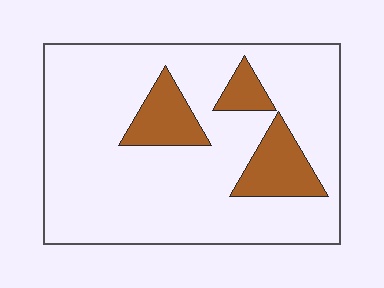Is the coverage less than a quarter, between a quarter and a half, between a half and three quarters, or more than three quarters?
Less than a quarter.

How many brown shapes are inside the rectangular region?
3.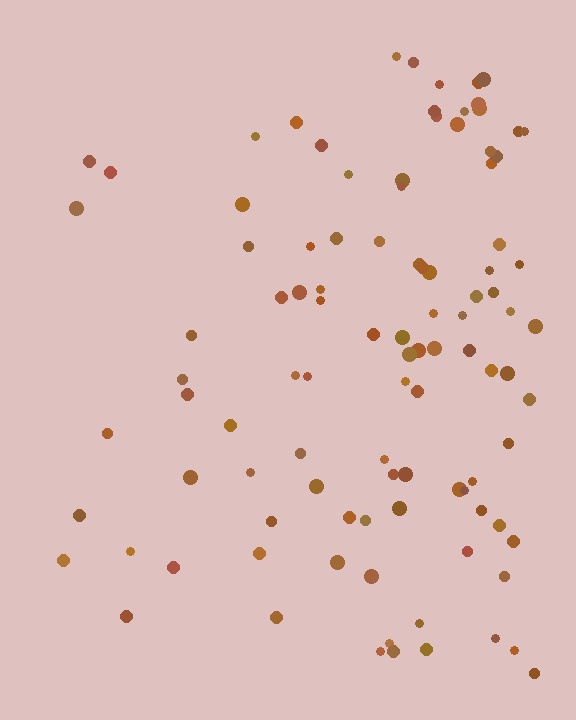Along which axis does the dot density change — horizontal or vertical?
Horizontal.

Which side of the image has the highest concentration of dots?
The right.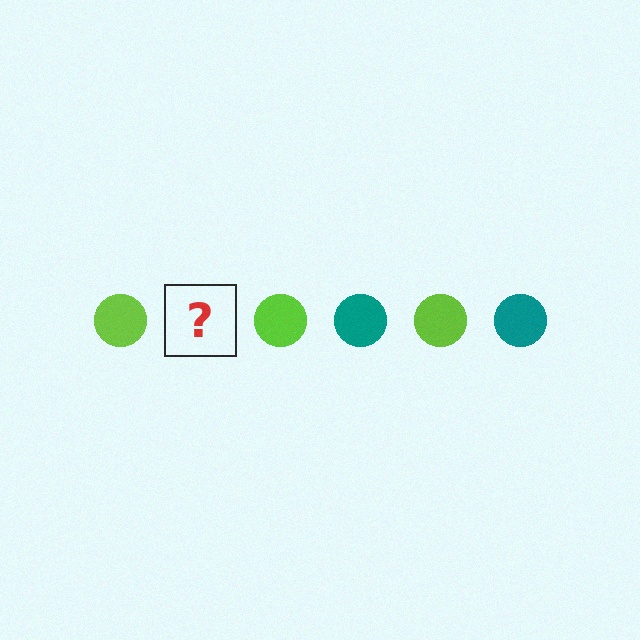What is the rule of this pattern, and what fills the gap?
The rule is that the pattern cycles through lime, teal circles. The gap should be filled with a teal circle.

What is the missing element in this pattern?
The missing element is a teal circle.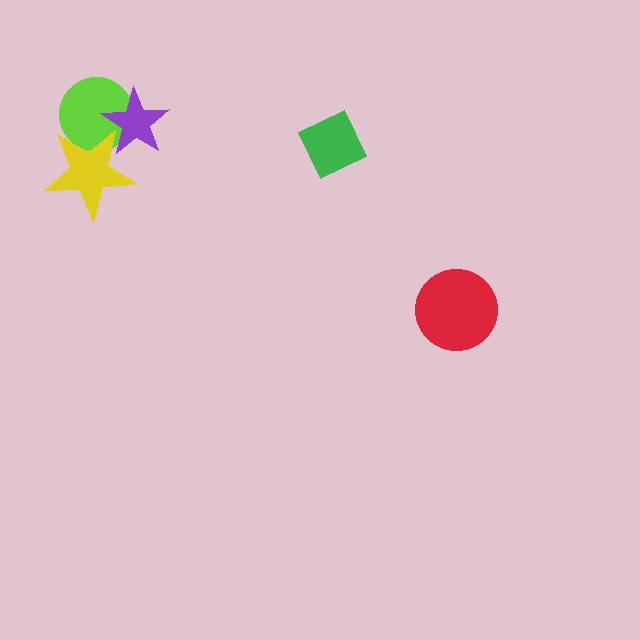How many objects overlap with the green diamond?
0 objects overlap with the green diamond.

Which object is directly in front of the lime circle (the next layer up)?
The purple star is directly in front of the lime circle.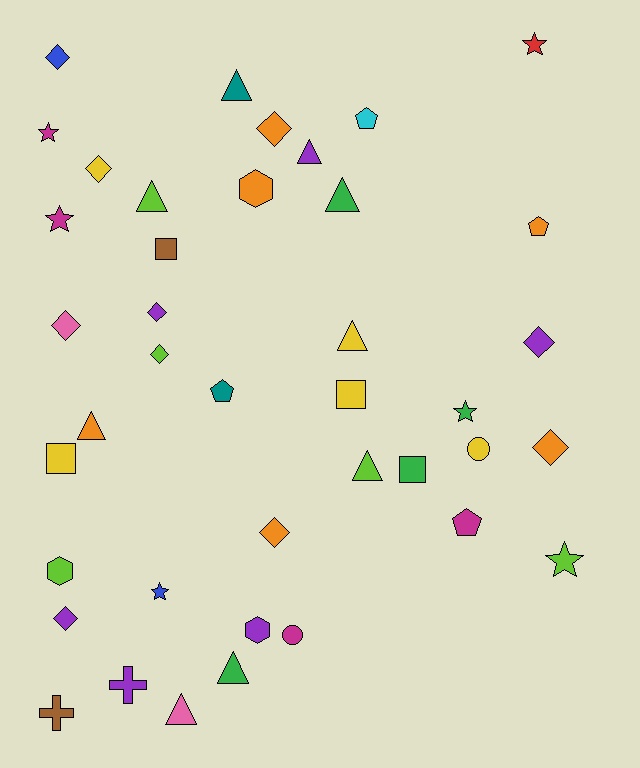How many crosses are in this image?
There are 2 crosses.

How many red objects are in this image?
There is 1 red object.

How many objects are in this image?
There are 40 objects.